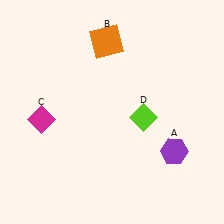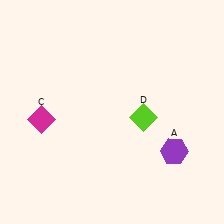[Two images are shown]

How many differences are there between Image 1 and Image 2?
There is 1 difference between the two images.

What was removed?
The orange square (B) was removed in Image 2.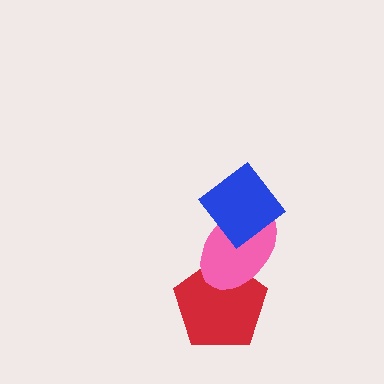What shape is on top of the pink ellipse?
The blue diamond is on top of the pink ellipse.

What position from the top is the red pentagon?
The red pentagon is 3rd from the top.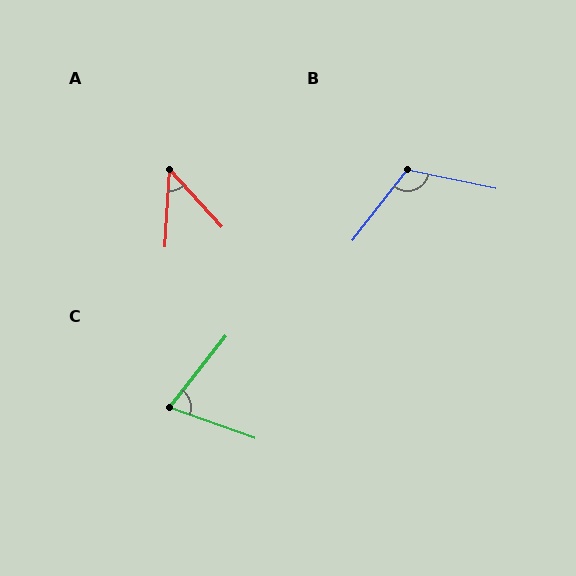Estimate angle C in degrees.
Approximately 71 degrees.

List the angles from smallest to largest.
A (45°), C (71°), B (116°).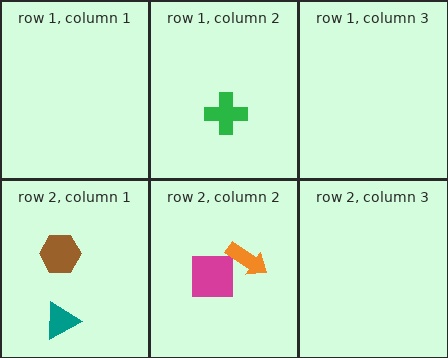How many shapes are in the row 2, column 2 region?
2.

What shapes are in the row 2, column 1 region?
The brown hexagon, the teal triangle.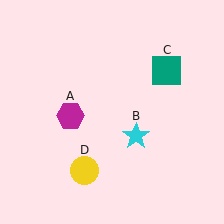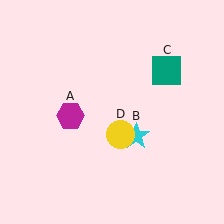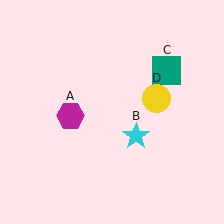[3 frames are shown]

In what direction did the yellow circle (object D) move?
The yellow circle (object D) moved up and to the right.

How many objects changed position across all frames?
1 object changed position: yellow circle (object D).